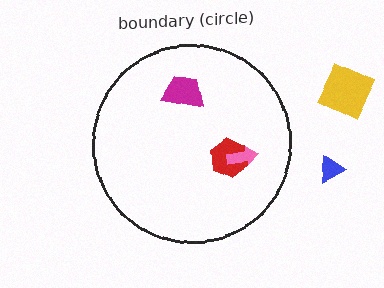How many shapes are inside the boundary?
3 inside, 2 outside.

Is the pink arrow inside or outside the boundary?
Inside.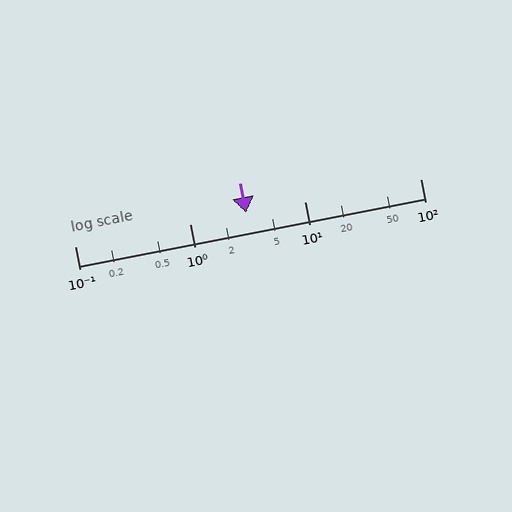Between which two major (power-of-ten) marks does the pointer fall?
The pointer is between 1 and 10.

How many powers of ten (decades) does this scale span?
The scale spans 3 decades, from 0.1 to 100.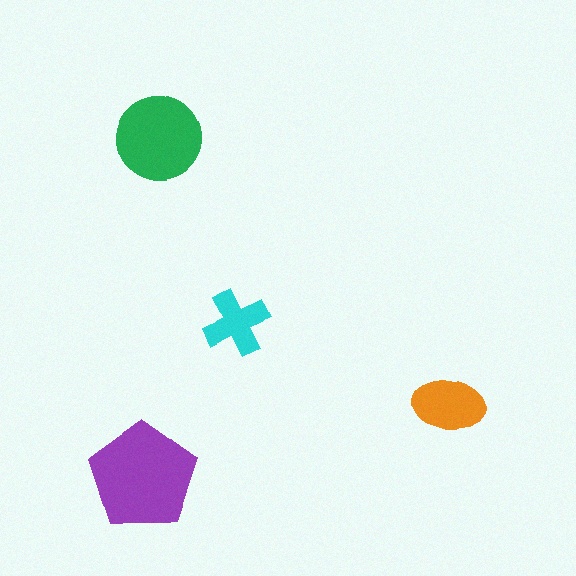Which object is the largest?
The purple pentagon.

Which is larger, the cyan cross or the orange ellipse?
The orange ellipse.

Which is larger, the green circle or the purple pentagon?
The purple pentagon.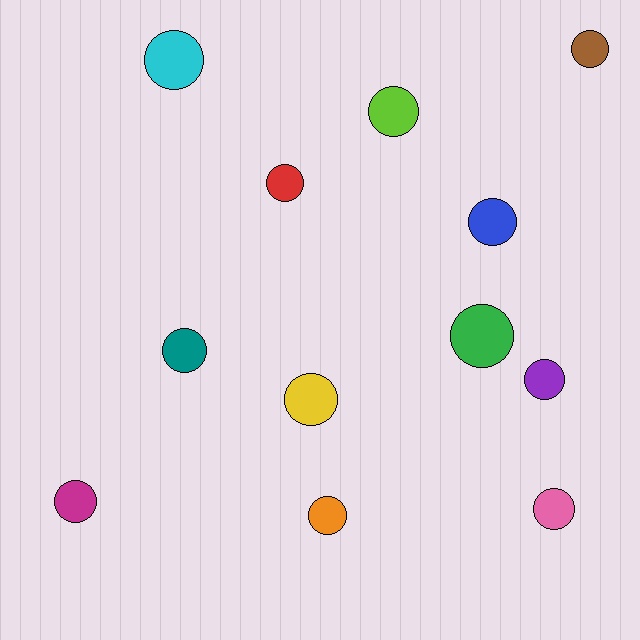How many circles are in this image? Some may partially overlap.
There are 12 circles.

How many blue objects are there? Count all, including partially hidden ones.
There is 1 blue object.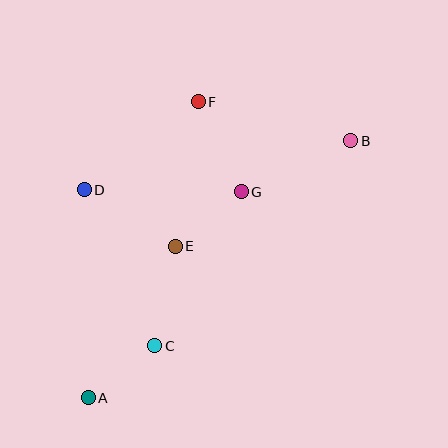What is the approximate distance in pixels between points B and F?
The distance between B and F is approximately 157 pixels.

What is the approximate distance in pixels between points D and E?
The distance between D and E is approximately 107 pixels.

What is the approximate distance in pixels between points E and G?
The distance between E and G is approximately 86 pixels.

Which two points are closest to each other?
Points A and C are closest to each other.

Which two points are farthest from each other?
Points A and B are farthest from each other.